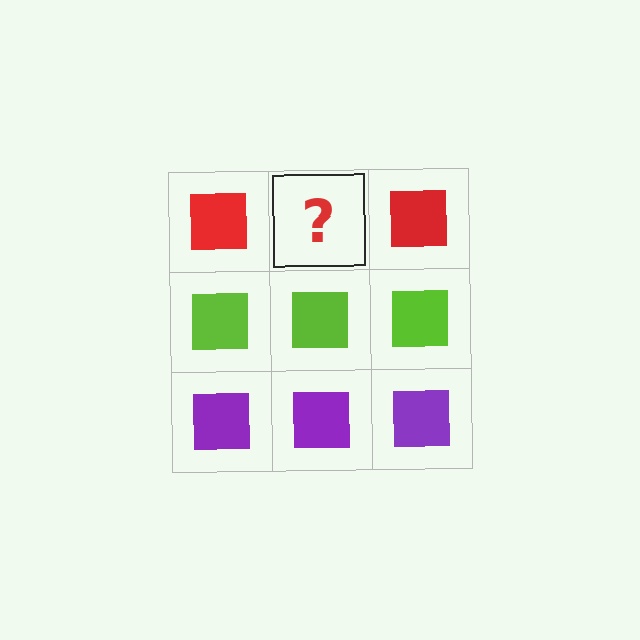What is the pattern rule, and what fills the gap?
The rule is that each row has a consistent color. The gap should be filled with a red square.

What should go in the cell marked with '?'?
The missing cell should contain a red square.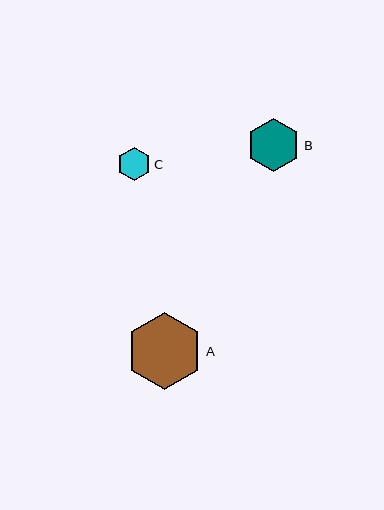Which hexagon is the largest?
Hexagon A is the largest with a size of approximately 77 pixels.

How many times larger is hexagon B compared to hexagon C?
Hexagon B is approximately 1.6 times the size of hexagon C.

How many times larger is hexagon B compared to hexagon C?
Hexagon B is approximately 1.6 times the size of hexagon C.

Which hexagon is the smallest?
Hexagon C is the smallest with a size of approximately 34 pixels.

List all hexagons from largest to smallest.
From largest to smallest: A, B, C.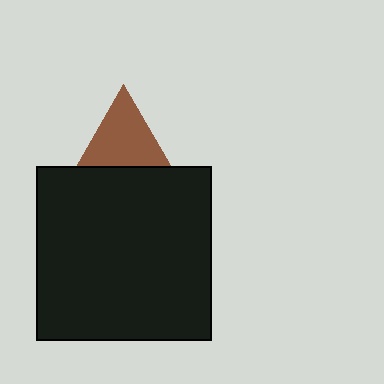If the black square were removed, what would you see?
You would see the complete brown triangle.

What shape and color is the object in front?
The object in front is a black square.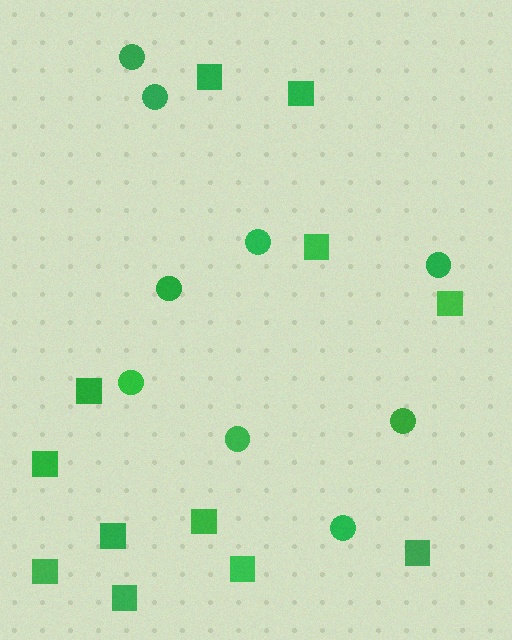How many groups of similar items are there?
There are 2 groups: one group of squares (12) and one group of circles (9).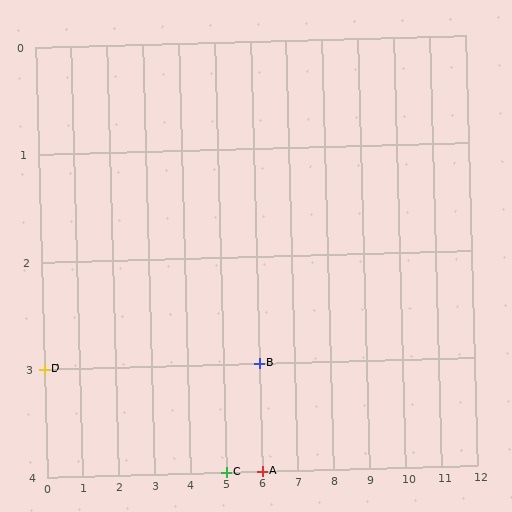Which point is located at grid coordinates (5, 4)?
Point C is at (5, 4).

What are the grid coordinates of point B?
Point B is at grid coordinates (6, 3).